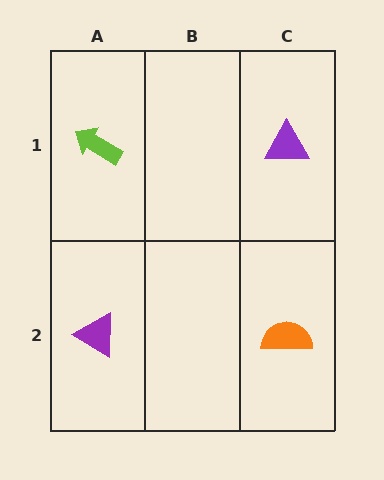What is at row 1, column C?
A purple triangle.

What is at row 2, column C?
An orange semicircle.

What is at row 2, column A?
A purple triangle.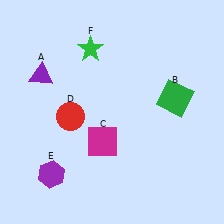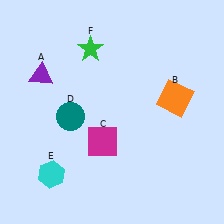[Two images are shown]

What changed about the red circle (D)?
In Image 1, D is red. In Image 2, it changed to teal.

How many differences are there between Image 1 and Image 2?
There are 3 differences between the two images.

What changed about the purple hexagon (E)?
In Image 1, E is purple. In Image 2, it changed to cyan.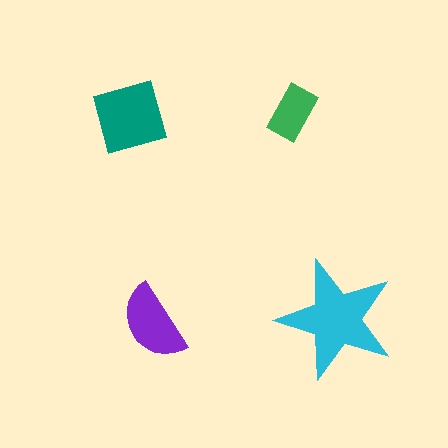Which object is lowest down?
The purple semicircle is bottommost.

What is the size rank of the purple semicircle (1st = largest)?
3rd.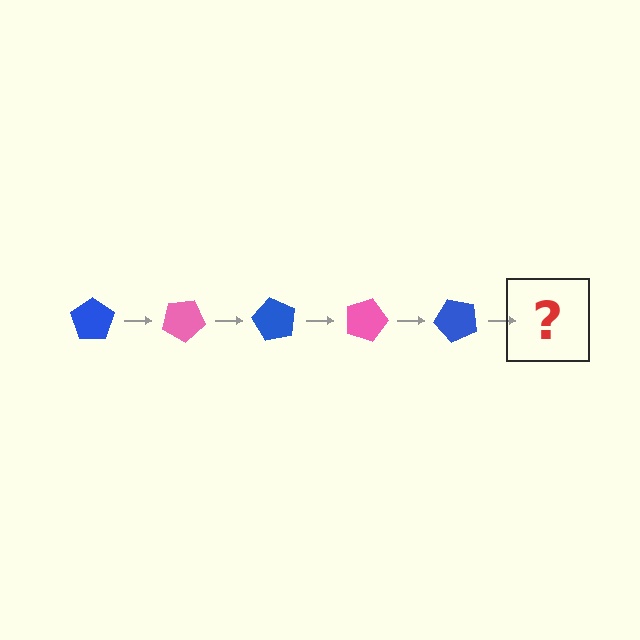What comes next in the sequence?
The next element should be a pink pentagon, rotated 150 degrees from the start.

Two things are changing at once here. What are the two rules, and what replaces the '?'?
The two rules are that it rotates 30 degrees each step and the color cycles through blue and pink. The '?' should be a pink pentagon, rotated 150 degrees from the start.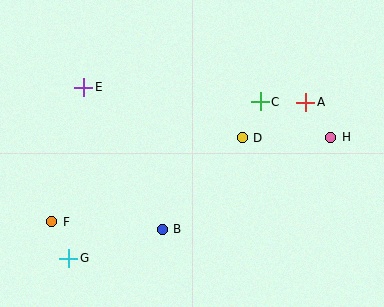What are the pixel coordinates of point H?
Point H is at (331, 137).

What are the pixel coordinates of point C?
Point C is at (260, 102).